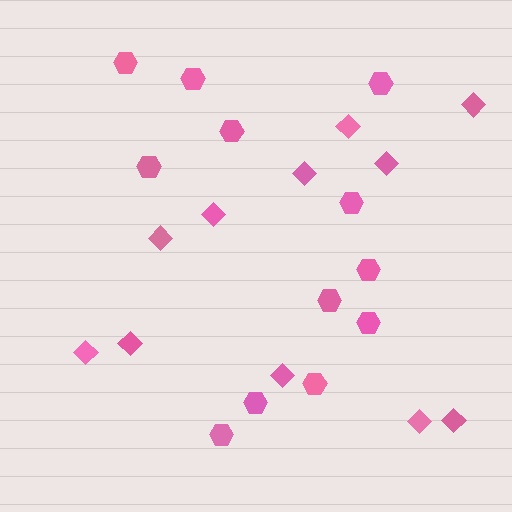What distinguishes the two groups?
There are 2 groups: one group of hexagons (12) and one group of diamonds (11).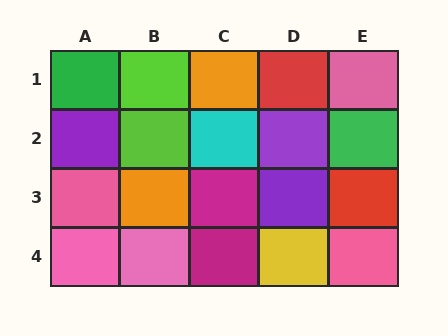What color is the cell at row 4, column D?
Yellow.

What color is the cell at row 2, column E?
Green.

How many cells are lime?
2 cells are lime.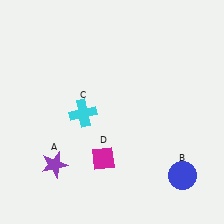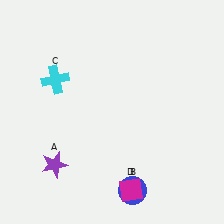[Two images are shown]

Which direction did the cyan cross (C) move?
The cyan cross (C) moved up.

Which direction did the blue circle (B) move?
The blue circle (B) moved left.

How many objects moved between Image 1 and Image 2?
3 objects moved between the two images.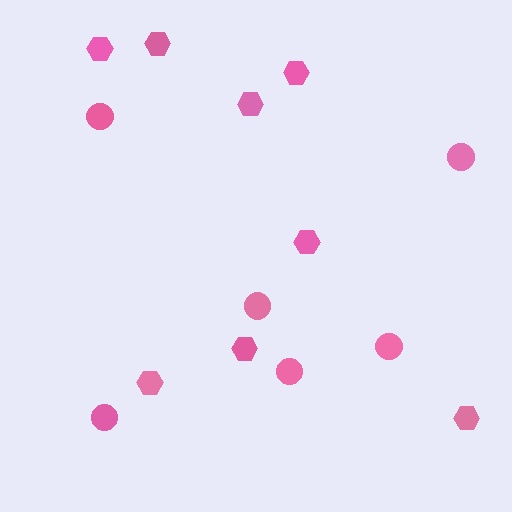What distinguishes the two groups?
There are 2 groups: one group of circles (6) and one group of hexagons (8).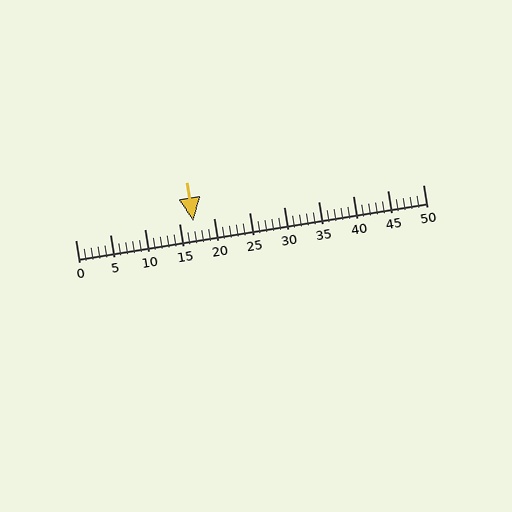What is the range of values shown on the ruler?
The ruler shows values from 0 to 50.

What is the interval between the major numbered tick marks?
The major tick marks are spaced 5 units apart.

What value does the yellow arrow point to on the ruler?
The yellow arrow points to approximately 17.